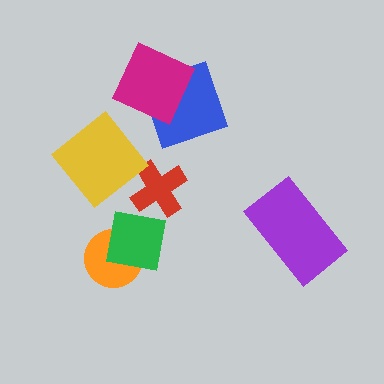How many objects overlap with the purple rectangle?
0 objects overlap with the purple rectangle.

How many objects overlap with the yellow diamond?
1 object overlaps with the yellow diamond.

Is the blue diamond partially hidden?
Yes, it is partially covered by another shape.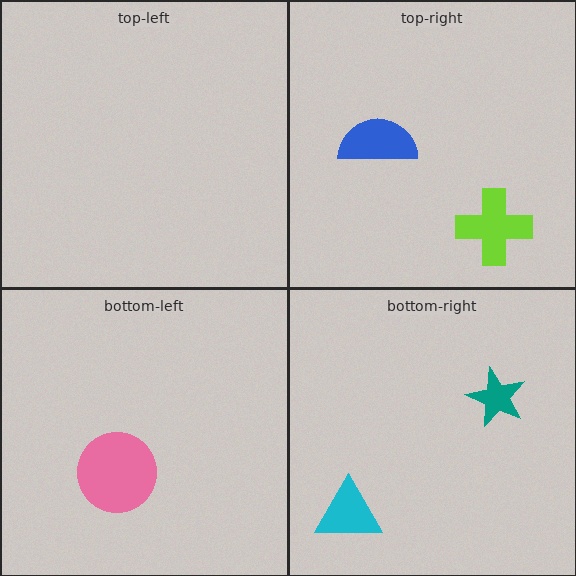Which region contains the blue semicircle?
The top-right region.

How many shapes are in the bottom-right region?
2.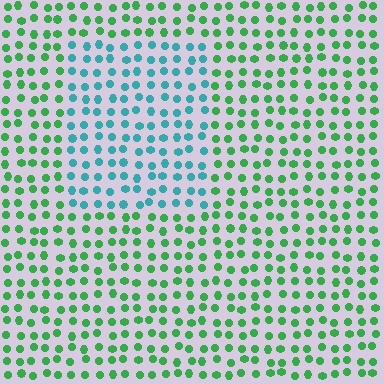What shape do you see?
I see a rectangle.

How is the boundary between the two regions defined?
The boundary is defined purely by a slight shift in hue (about 51 degrees). Spacing, size, and orientation are identical on both sides.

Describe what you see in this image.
The image is filled with small green elements in a uniform arrangement. A rectangle-shaped region is visible where the elements are tinted to a slightly different hue, forming a subtle color boundary.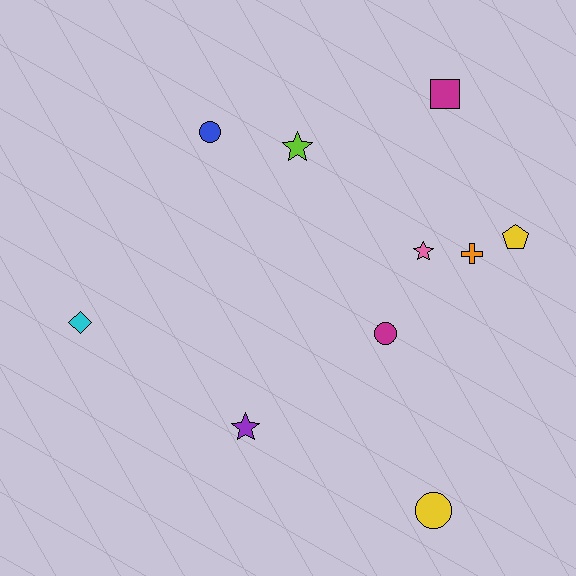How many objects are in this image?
There are 10 objects.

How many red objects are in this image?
There are no red objects.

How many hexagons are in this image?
There are no hexagons.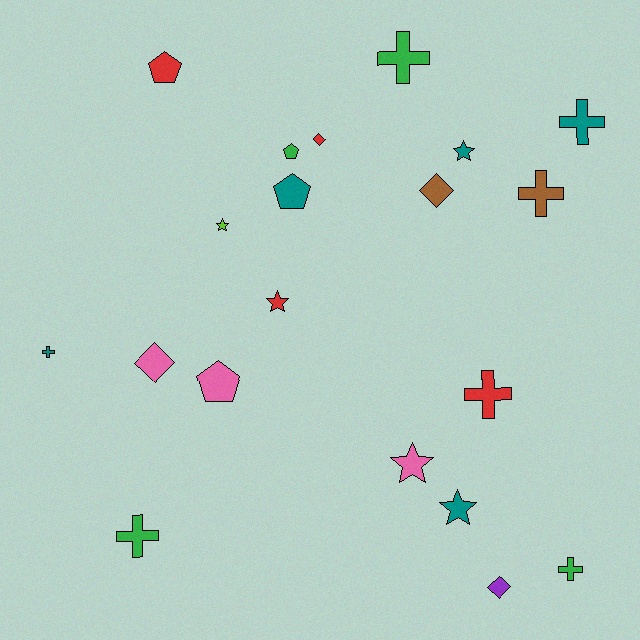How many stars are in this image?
There are 5 stars.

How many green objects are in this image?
There are 4 green objects.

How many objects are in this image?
There are 20 objects.